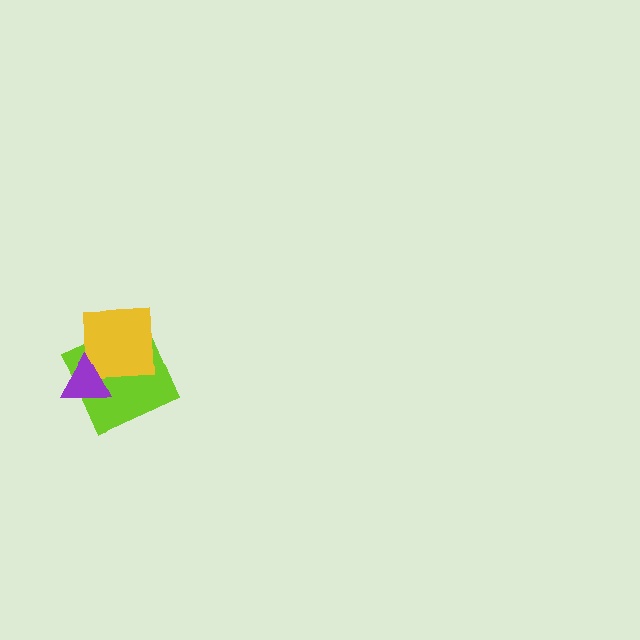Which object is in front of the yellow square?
The purple triangle is in front of the yellow square.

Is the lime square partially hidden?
Yes, it is partially covered by another shape.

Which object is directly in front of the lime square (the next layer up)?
The yellow square is directly in front of the lime square.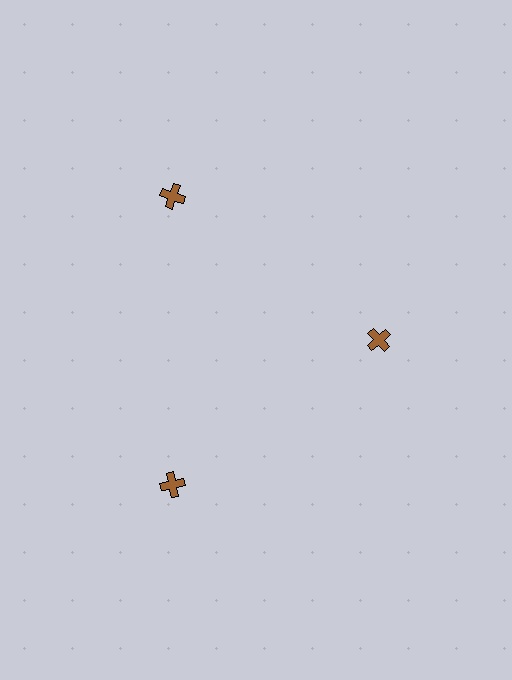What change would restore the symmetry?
The symmetry would be restored by moving it outward, back onto the ring so that all 3 crosses sit at equal angles and equal distance from the center.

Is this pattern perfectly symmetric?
No. The 3 brown crosses are arranged in a ring, but one element near the 3 o'clock position is pulled inward toward the center, breaking the 3-fold rotational symmetry.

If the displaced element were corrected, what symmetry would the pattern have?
It would have 3-fold rotational symmetry — the pattern would map onto itself every 120 degrees.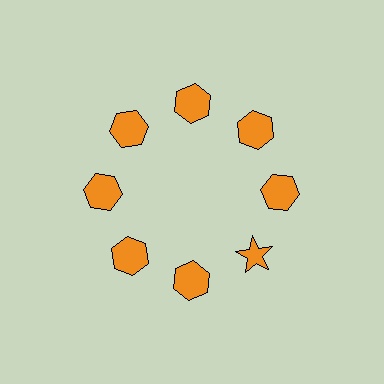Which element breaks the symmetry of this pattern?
The orange star at roughly the 4 o'clock position breaks the symmetry. All other shapes are orange hexagons.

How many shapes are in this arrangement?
There are 8 shapes arranged in a ring pattern.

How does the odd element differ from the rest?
It has a different shape: star instead of hexagon.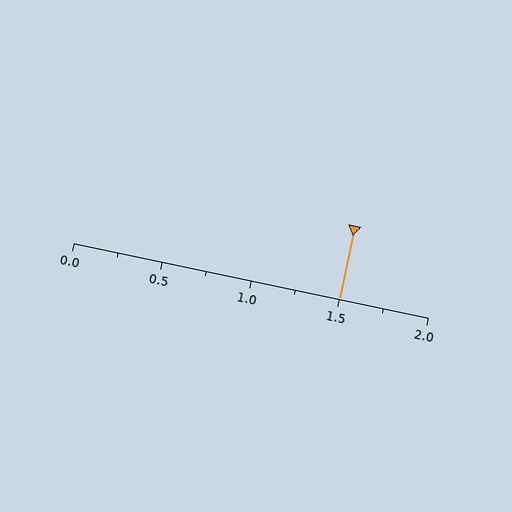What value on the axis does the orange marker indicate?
The marker indicates approximately 1.5.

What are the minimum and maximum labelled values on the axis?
The axis runs from 0.0 to 2.0.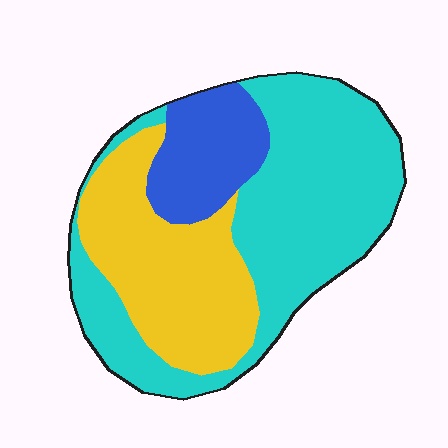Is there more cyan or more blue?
Cyan.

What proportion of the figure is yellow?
Yellow covers roughly 30% of the figure.